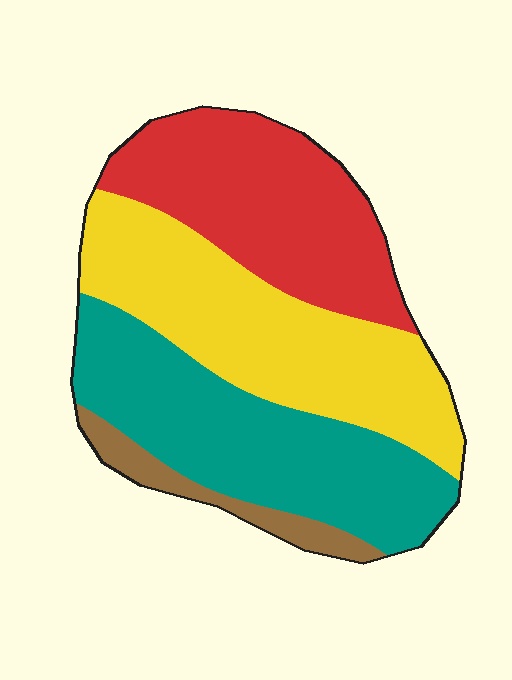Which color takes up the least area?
Brown, at roughly 5%.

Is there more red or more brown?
Red.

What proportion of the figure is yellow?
Yellow takes up about one third (1/3) of the figure.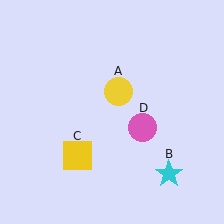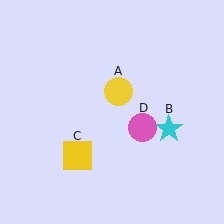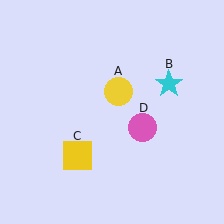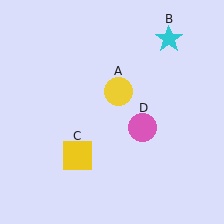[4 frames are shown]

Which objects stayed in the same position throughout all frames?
Yellow circle (object A) and yellow square (object C) and pink circle (object D) remained stationary.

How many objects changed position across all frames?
1 object changed position: cyan star (object B).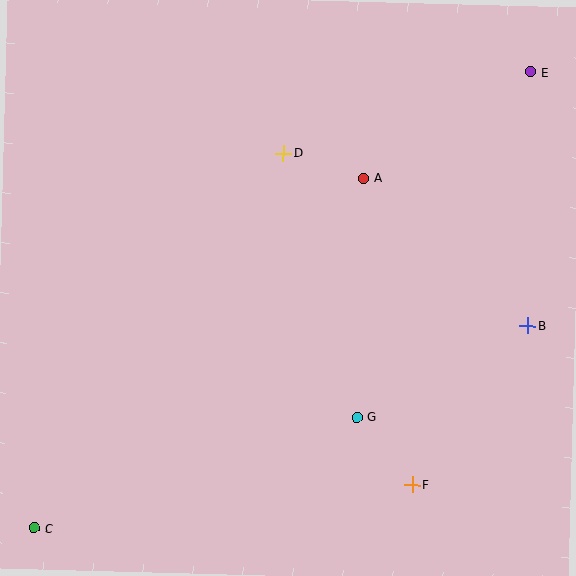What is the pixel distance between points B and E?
The distance between B and E is 253 pixels.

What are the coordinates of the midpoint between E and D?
The midpoint between E and D is at (407, 113).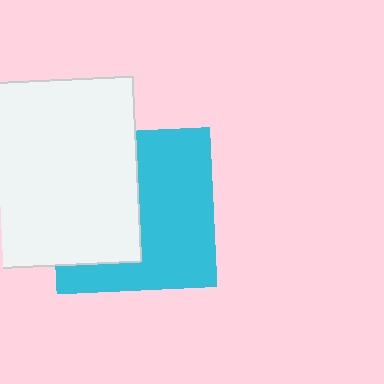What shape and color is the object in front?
The object in front is a white square.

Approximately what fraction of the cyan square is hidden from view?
Roughly 45% of the cyan square is hidden behind the white square.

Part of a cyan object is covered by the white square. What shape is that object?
It is a square.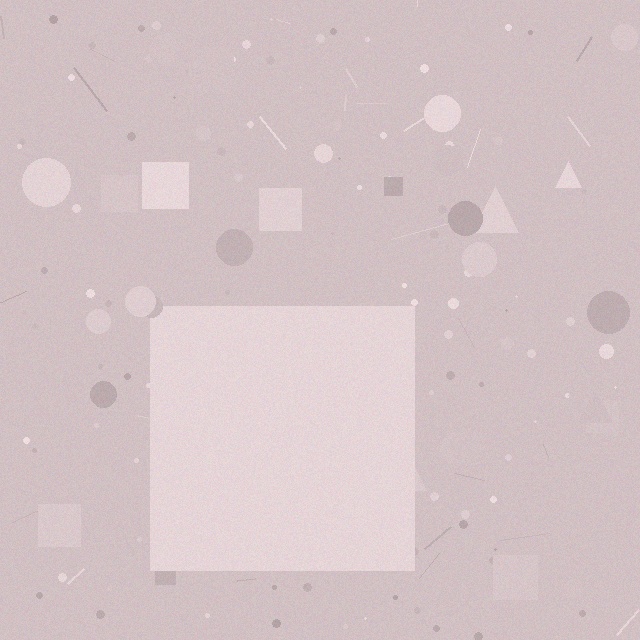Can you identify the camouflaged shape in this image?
The camouflaged shape is a square.